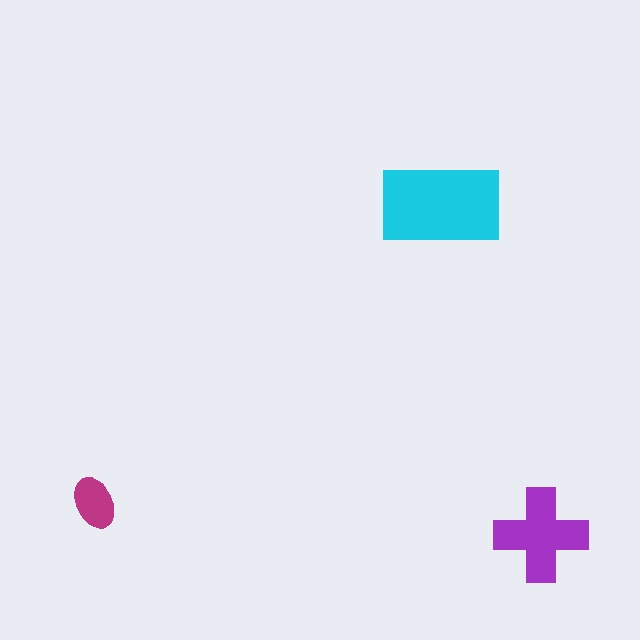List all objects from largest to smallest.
The cyan rectangle, the purple cross, the magenta ellipse.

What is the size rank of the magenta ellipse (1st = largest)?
3rd.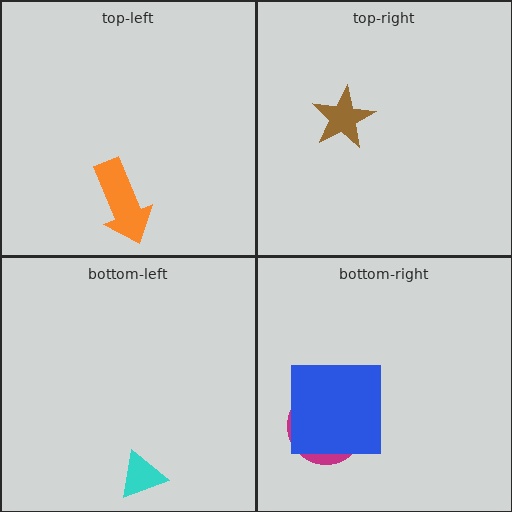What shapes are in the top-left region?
The orange arrow.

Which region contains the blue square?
The bottom-right region.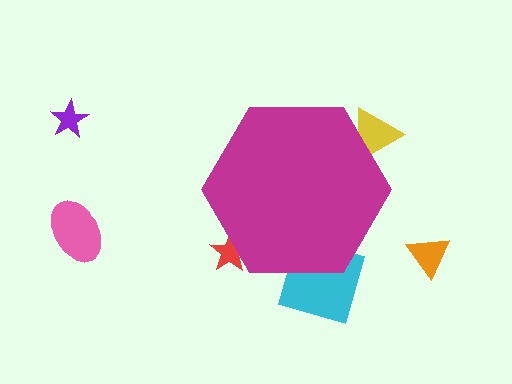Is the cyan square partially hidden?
Yes, the cyan square is partially hidden behind the magenta hexagon.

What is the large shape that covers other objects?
A magenta hexagon.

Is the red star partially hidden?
Yes, the red star is partially hidden behind the magenta hexagon.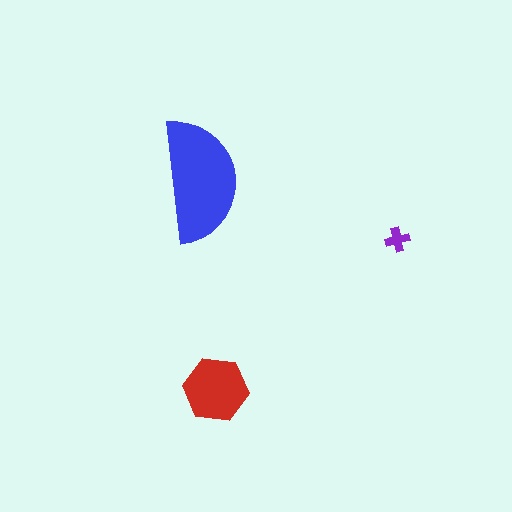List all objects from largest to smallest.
The blue semicircle, the red hexagon, the purple cross.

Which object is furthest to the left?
The blue semicircle is leftmost.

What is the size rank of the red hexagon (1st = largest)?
2nd.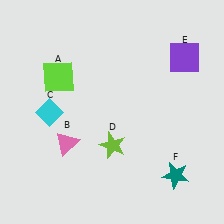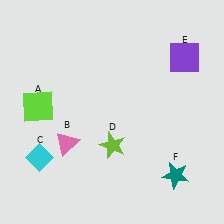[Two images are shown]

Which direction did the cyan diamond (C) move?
The cyan diamond (C) moved down.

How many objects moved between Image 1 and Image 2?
2 objects moved between the two images.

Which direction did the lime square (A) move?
The lime square (A) moved down.